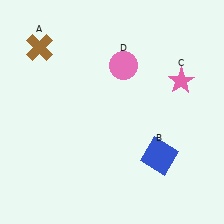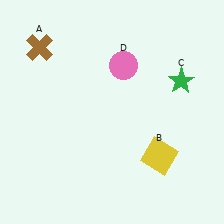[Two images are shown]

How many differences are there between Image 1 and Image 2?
There are 2 differences between the two images.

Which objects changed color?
B changed from blue to yellow. C changed from pink to green.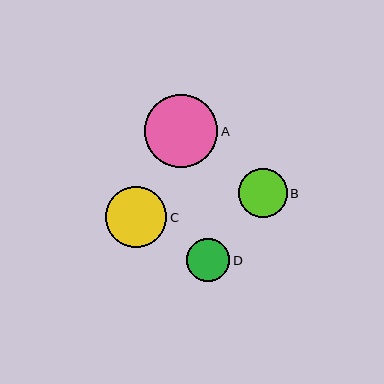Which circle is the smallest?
Circle D is the smallest with a size of approximately 43 pixels.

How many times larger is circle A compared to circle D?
Circle A is approximately 1.7 times the size of circle D.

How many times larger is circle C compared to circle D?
Circle C is approximately 1.4 times the size of circle D.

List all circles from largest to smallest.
From largest to smallest: A, C, B, D.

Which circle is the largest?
Circle A is the largest with a size of approximately 73 pixels.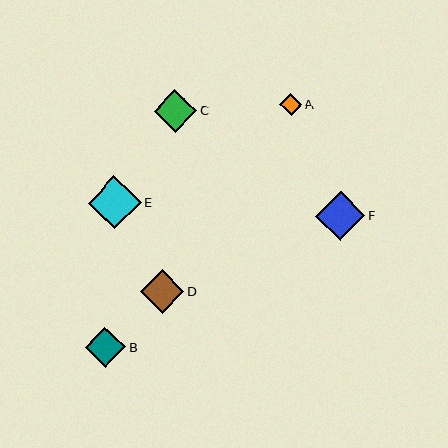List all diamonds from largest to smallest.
From largest to smallest: E, F, D, C, B, A.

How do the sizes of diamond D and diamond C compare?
Diamond D and diamond C are approximately the same size.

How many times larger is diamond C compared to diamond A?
Diamond C is approximately 1.9 times the size of diamond A.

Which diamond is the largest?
Diamond E is the largest with a size of approximately 53 pixels.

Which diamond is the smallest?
Diamond A is the smallest with a size of approximately 22 pixels.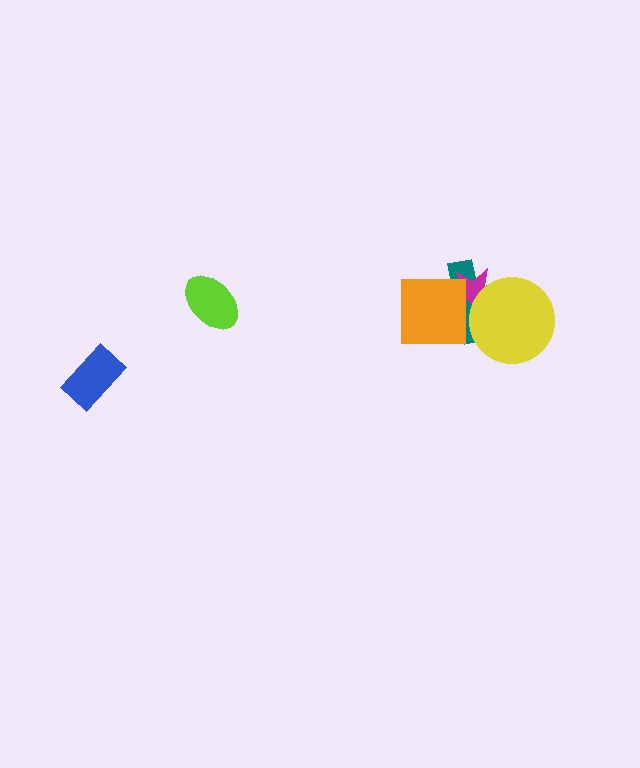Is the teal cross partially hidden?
Yes, it is partially covered by another shape.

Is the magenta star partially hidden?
Yes, it is partially covered by another shape.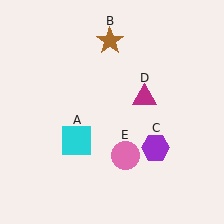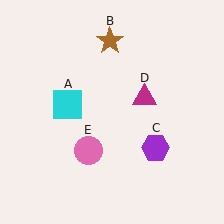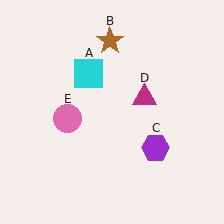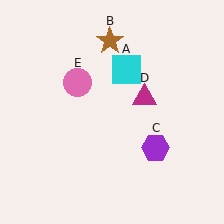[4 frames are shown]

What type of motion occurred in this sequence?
The cyan square (object A), pink circle (object E) rotated clockwise around the center of the scene.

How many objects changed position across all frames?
2 objects changed position: cyan square (object A), pink circle (object E).